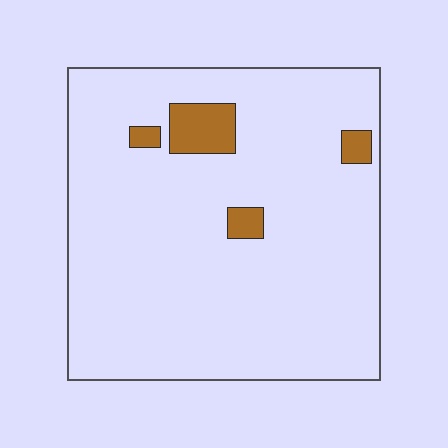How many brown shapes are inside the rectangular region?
4.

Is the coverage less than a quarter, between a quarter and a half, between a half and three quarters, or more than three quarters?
Less than a quarter.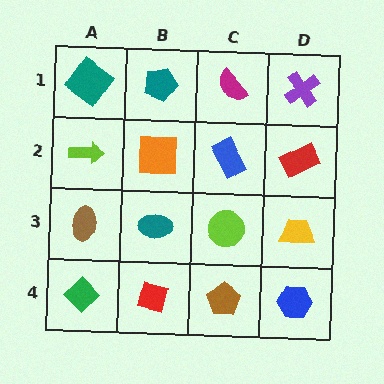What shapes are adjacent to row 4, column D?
A yellow trapezoid (row 3, column D), a brown pentagon (row 4, column C).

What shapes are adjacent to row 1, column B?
An orange square (row 2, column B), a teal diamond (row 1, column A), a magenta semicircle (row 1, column C).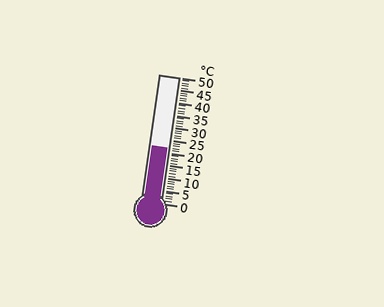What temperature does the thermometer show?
The thermometer shows approximately 22°C.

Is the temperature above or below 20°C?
The temperature is above 20°C.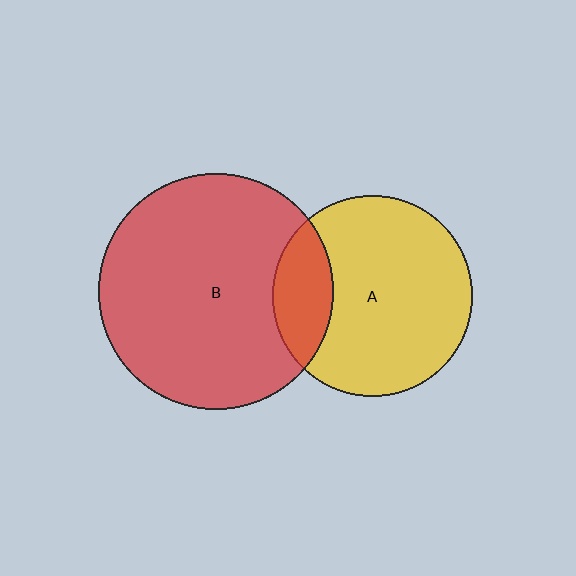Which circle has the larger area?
Circle B (red).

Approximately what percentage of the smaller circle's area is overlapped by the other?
Approximately 20%.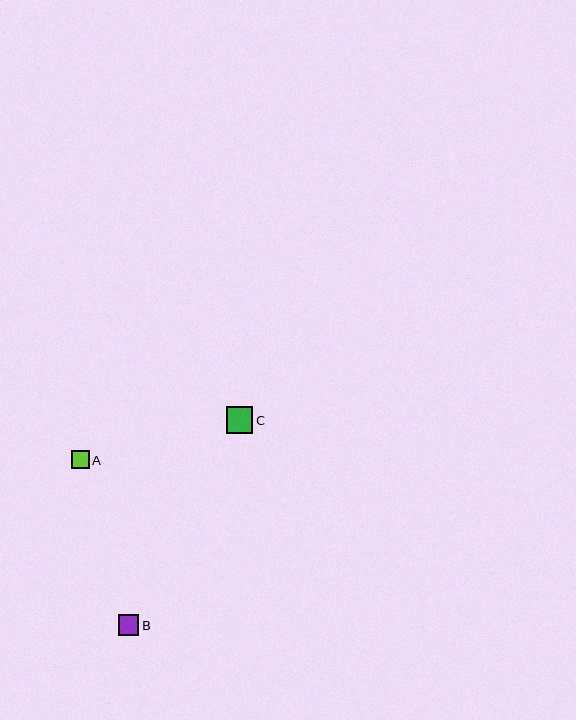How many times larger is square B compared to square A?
Square B is approximately 1.1 times the size of square A.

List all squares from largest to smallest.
From largest to smallest: C, B, A.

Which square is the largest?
Square C is the largest with a size of approximately 26 pixels.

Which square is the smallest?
Square A is the smallest with a size of approximately 18 pixels.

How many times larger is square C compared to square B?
Square C is approximately 1.3 times the size of square B.